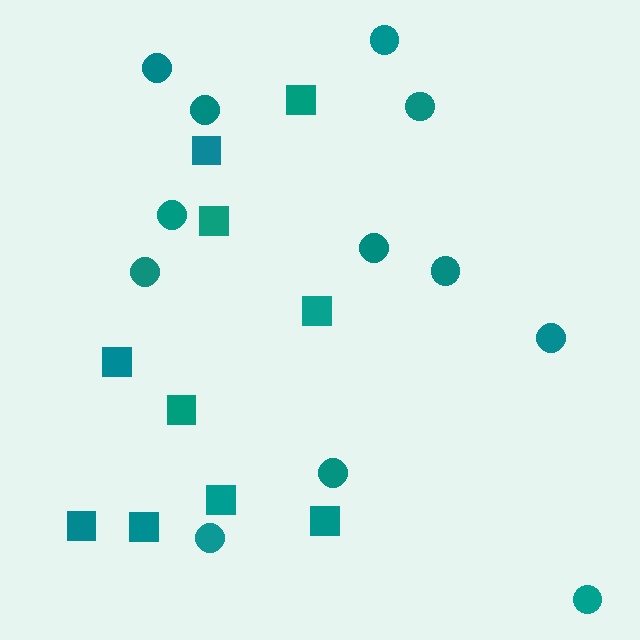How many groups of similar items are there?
There are 2 groups: one group of squares (10) and one group of circles (12).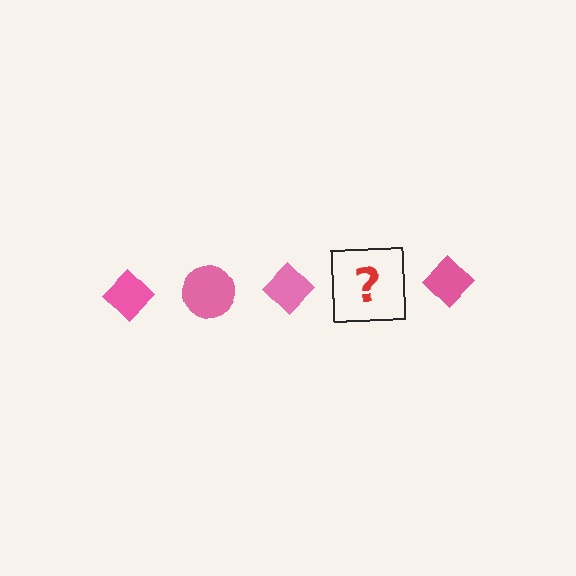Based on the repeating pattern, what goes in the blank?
The blank should be a pink circle.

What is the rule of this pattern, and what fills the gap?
The rule is that the pattern cycles through diamond, circle shapes in pink. The gap should be filled with a pink circle.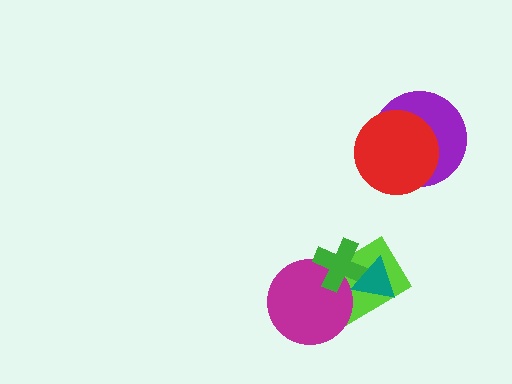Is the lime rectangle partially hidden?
Yes, it is partially covered by another shape.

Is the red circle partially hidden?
No, no other shape covers it.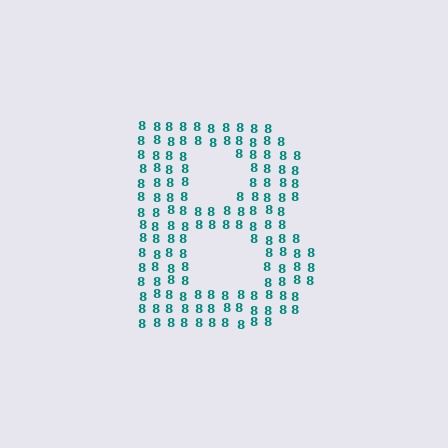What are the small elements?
The small elements are digit 8's.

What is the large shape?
The large shape is the letter B.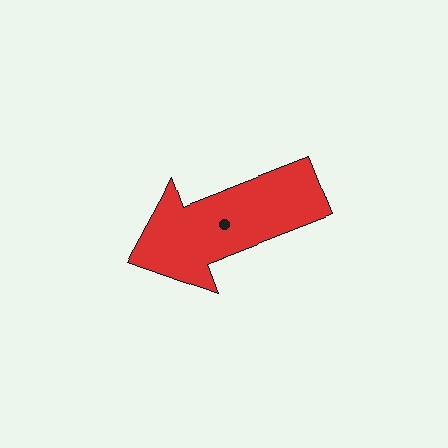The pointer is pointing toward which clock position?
Roughly 8 o'clock.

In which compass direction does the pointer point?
West.